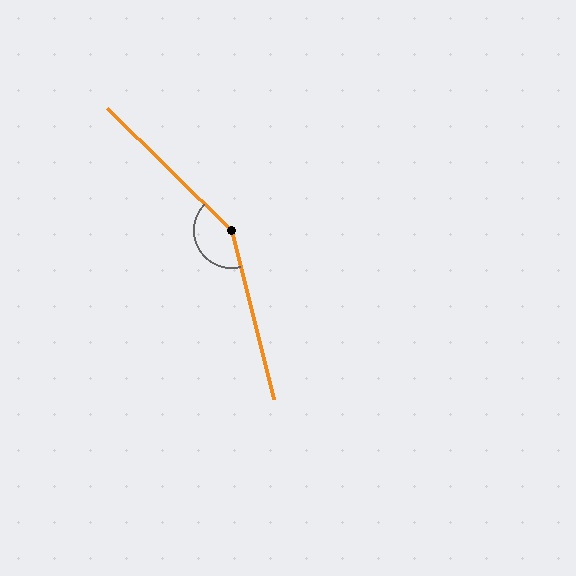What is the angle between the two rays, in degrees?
Approximately 149 degrees.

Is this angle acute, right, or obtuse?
It is obtuse.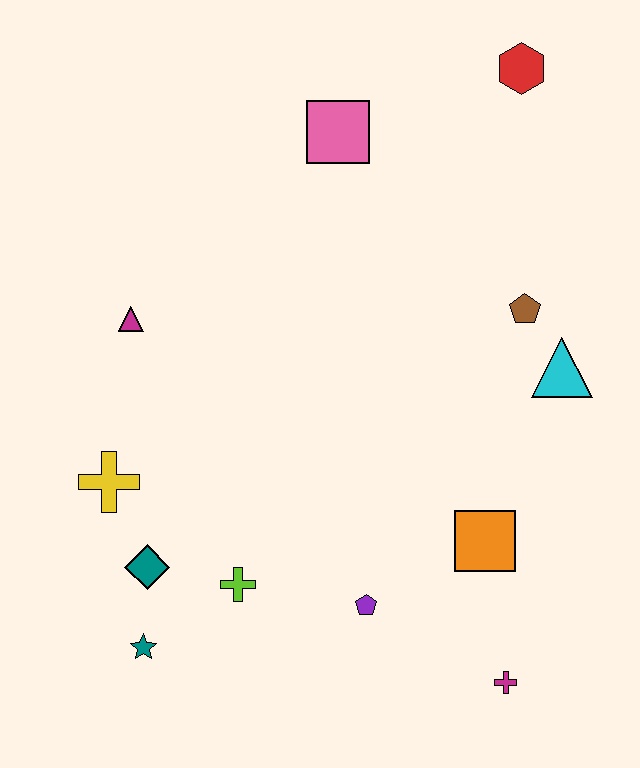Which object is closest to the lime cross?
The teal diamond is closest to the lime cross.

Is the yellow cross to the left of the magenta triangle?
Yes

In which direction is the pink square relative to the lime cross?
The pink square is above the lime cross.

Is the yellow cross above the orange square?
Yes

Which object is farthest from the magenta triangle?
The magenta cross is farthest from the magenta triangle.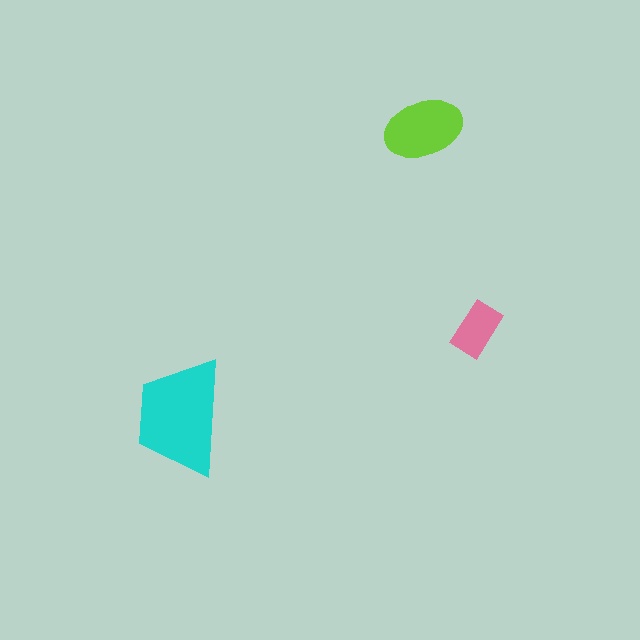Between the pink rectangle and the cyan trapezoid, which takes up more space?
The cyan trapezoid.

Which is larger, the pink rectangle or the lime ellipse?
The lime ellipse.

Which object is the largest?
The cyan trapezoid.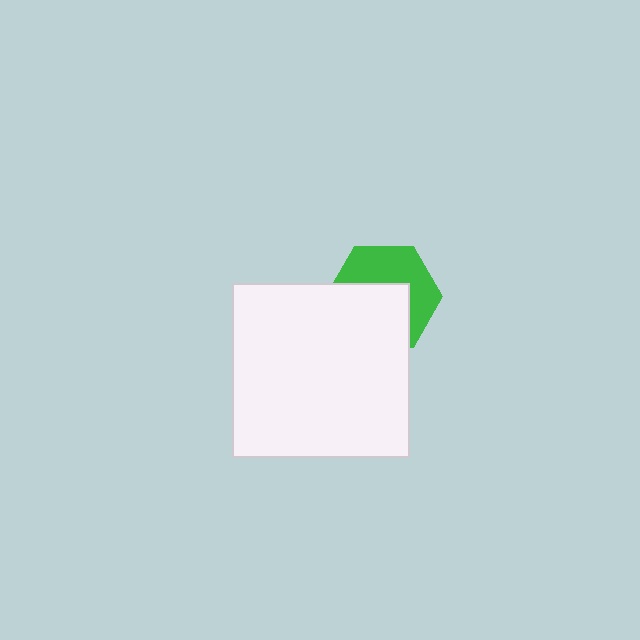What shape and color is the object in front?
The object in front is a white rectangle.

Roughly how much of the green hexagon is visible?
About half of it is visible (roughly 49%).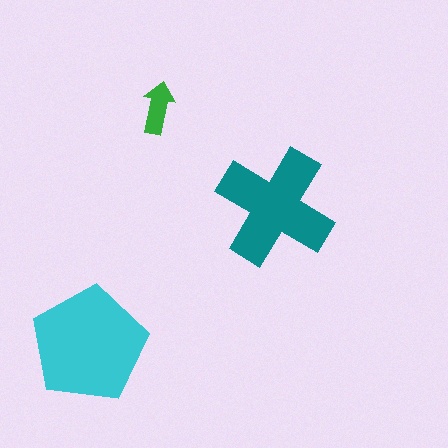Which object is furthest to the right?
The teal cross is rightmost.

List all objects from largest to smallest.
The cyan pentagon, the teal cross, the green arrow.